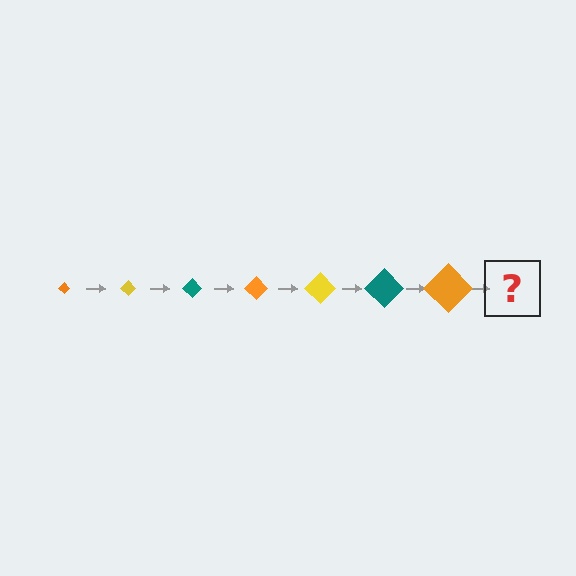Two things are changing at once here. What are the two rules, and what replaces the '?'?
The two rules are that the diamond grows larger each step and the color cycles through orange, yellow, and teal. The '?' should be a yellow diamond, larger than the previous one.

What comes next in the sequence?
The next element should be a yellow diamond, larger than the previous one.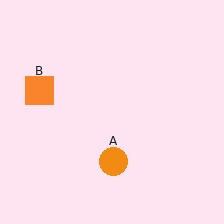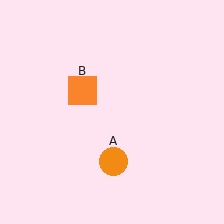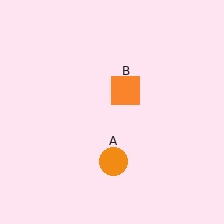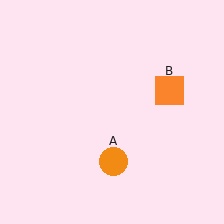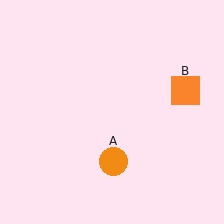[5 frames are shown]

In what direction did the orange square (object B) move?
The orange square (object B) moved right.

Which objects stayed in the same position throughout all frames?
Orange circle (object A) remained stationary.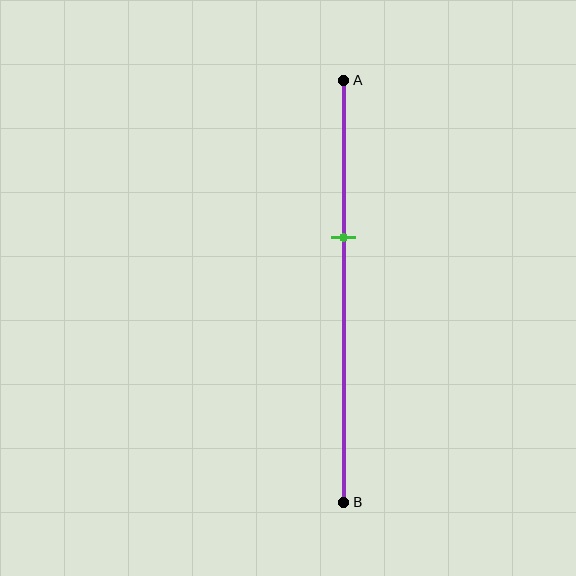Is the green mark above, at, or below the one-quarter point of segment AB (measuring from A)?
The green mark is below the one-quarter point of segment AB.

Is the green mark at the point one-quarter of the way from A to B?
No, the mark is at about 35% from A, not at the 25% one-quarter point.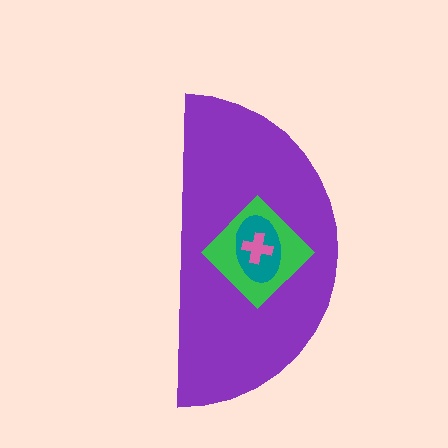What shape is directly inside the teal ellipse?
The pink cross.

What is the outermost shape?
The purple semicircle.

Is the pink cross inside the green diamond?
Yes.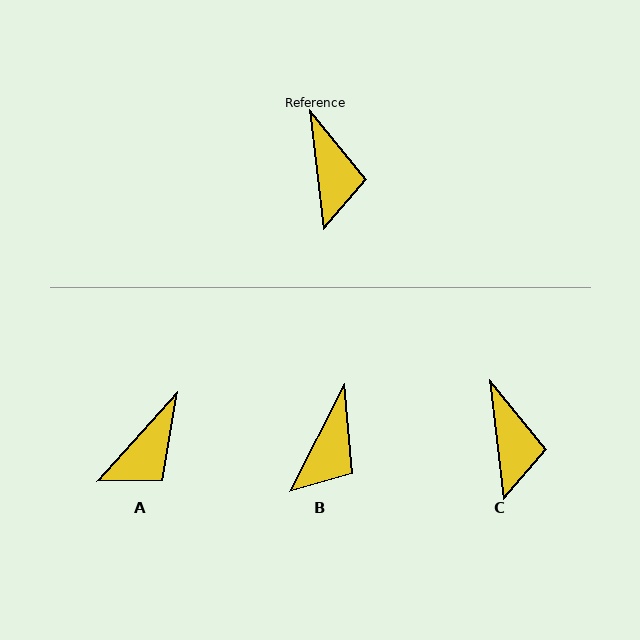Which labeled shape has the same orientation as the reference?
C.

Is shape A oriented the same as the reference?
No, it is off by about 49 degrees.